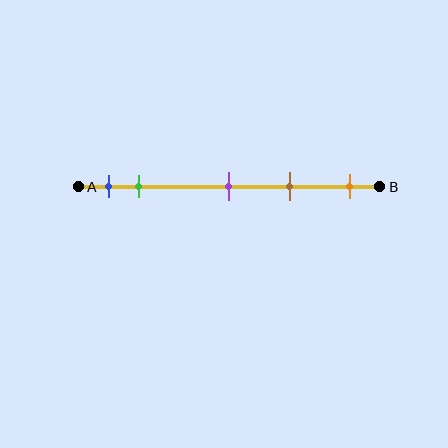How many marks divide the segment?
There are 5 marks dividing the segment.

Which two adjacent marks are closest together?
The blue and green marks are the closest adjacent pair.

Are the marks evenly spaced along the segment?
No, the marks are not evenly spaced.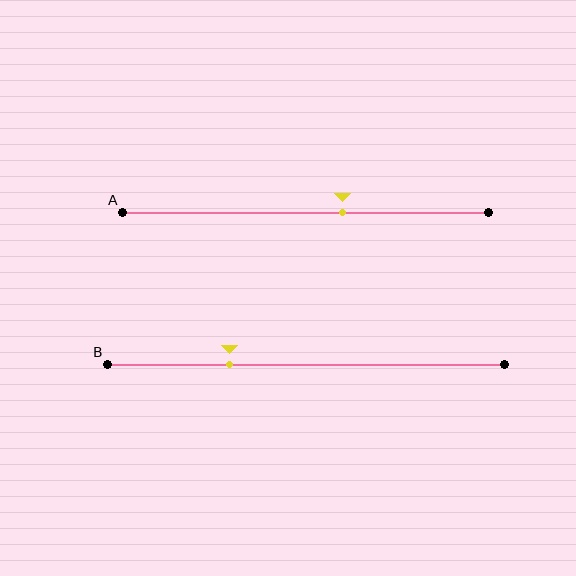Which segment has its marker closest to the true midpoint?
Segment A has its marker closest to the true midpoint.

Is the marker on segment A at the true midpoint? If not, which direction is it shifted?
No, the marker on segment A is shifted to the right by about 10% of the segment length.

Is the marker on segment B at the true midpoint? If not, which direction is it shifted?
No, the marker on segment B is shifted to the left by about 19% of the segment length.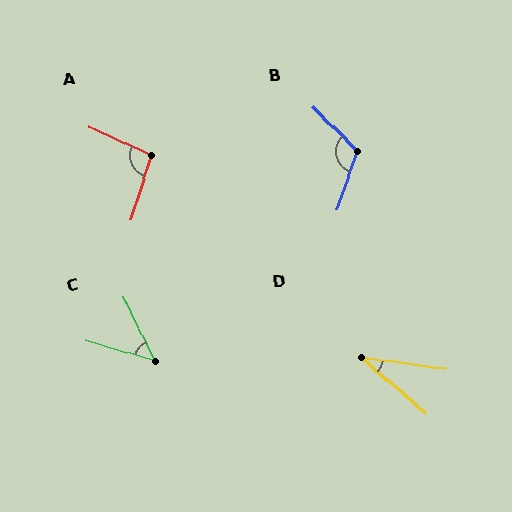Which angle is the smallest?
D, at approximately 33 degrees.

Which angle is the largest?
B, at approximately 116 degrees.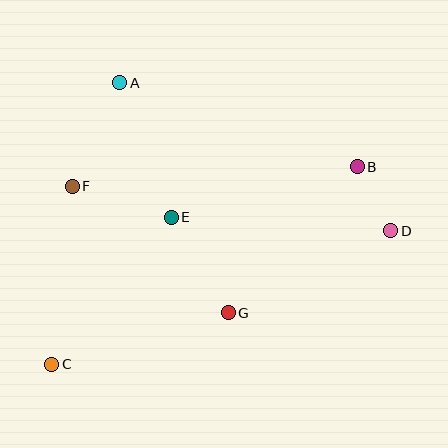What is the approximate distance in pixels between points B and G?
The distance between B and G is approximately 195 pixels.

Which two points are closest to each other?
Points B and D are closest to each other.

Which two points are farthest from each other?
Points C and D are farthest from each other.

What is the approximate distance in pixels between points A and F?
The distance between A and F is approximately 113 pixels.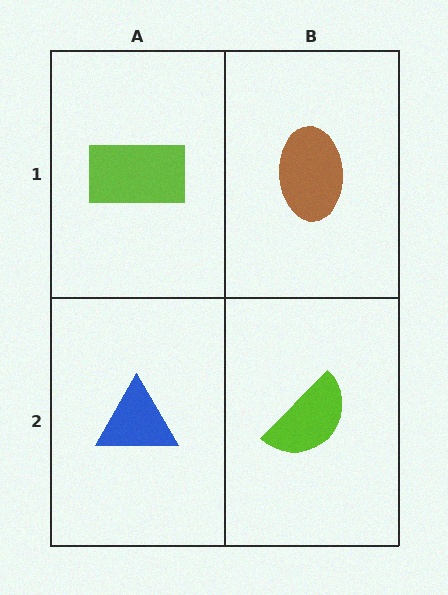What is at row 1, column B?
A brown ellipse.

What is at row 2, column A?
A blue triangle.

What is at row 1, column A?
A lime rectangle.